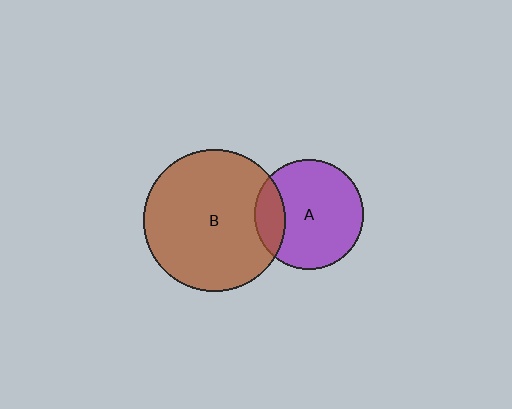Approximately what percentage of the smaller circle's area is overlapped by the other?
Approximately 20%.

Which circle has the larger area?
Circle B (brown).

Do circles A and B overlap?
Yes.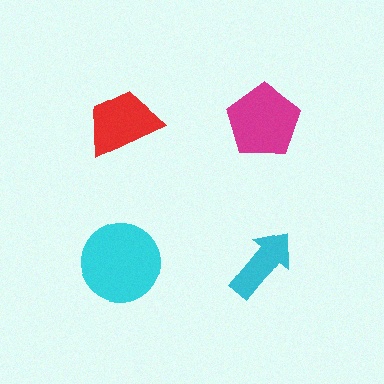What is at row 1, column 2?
A magenta pentagon.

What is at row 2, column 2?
A cyan arrow.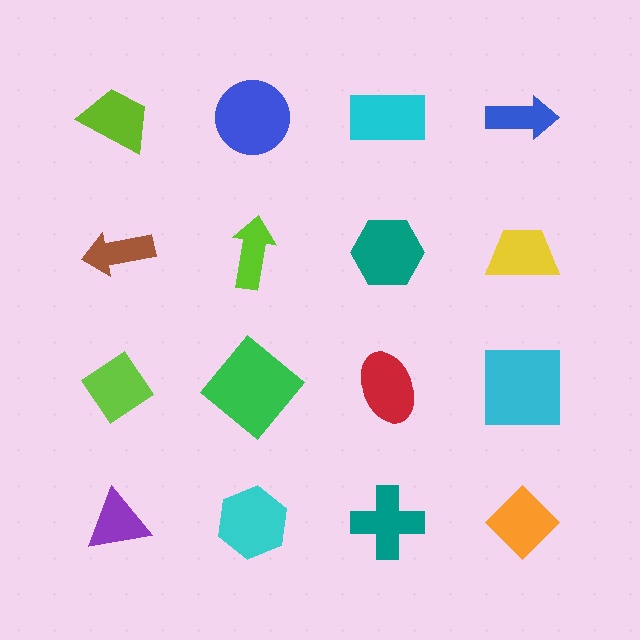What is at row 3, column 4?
A cyan square.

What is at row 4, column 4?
An orange diamond.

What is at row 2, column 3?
A teal hexagon.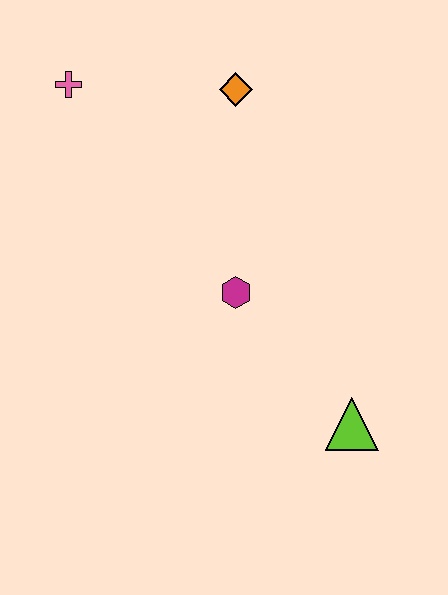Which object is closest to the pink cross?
The orange diamond is closest to the pink cross.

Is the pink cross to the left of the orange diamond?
Yes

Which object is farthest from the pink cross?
The lime triangle is farthest from the pink cross.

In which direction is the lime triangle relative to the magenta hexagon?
The lime triangle is below the magenta hexagon.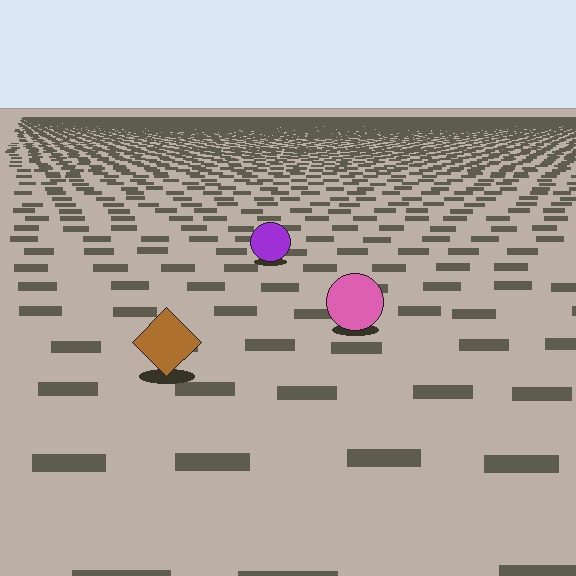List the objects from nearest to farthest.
From nearest to farthest: the brown diamond, the pink circle, the purple circle.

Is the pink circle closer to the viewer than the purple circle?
Yes. The pink circle is closer — you can tell from the texture gradient: the ground texture is coarser near it.